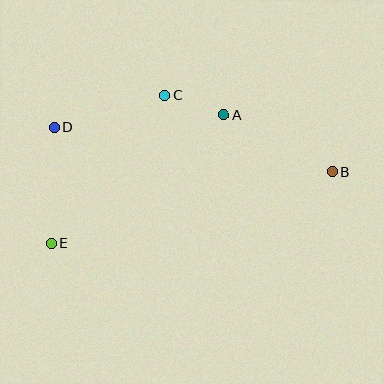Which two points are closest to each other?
Points A and C are closest to each other.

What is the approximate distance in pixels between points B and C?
The distance between B and C is approximately 184 pixels.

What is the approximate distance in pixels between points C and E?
The distance between C and E is approximately 187 pixels.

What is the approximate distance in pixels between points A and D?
The distance between A and D is approximately 170 pixels.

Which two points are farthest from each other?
Points B and E are farthest from each other.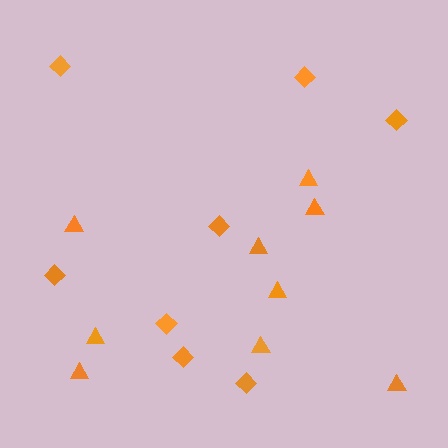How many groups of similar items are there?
There are 2 groups: one group of diamonds (8) and one group of triangles (9).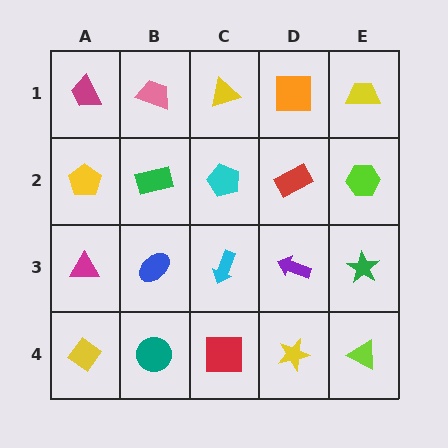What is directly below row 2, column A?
A magenta triangle.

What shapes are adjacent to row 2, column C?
A yellow triangle (row 1, column C), a cyan arrow (row 3, column C), a green rectangle (row 2, column B), a red rectangle (row 2, column D).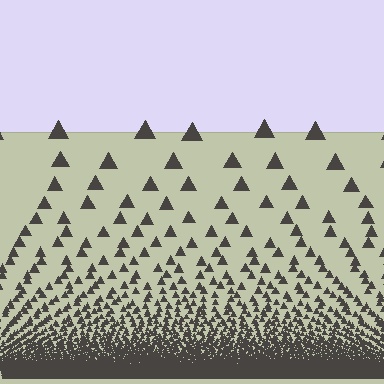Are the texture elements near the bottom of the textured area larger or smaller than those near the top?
Smaller. The gradient is inverted — elements near the bottom are smaller and denser.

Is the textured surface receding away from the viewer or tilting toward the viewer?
The surface appears to tilt toward the viewer. Texture elements get larger and sparser toward the top.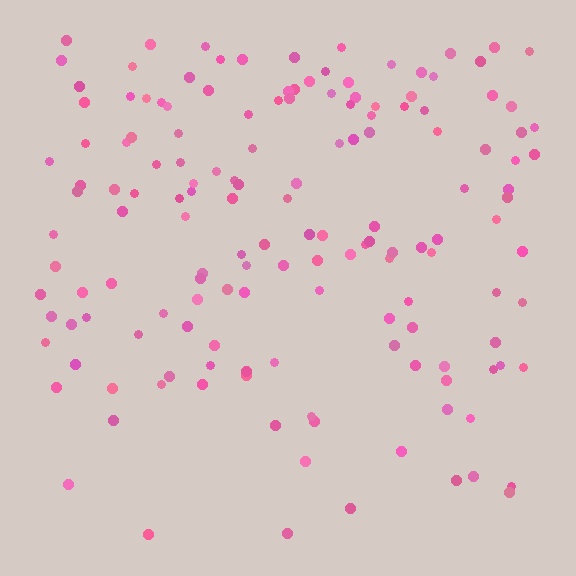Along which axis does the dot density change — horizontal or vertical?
Vertical.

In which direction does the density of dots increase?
From bottom to top, with the top side densest.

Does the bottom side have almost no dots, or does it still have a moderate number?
Still a moderate number, just noticeably fewer than the top.